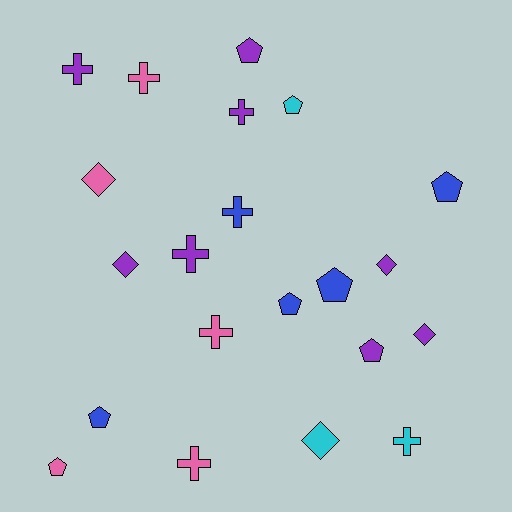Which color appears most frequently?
Purple, with 8 objects.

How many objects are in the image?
There are 21 objects.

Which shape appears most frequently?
Pentagon, with 8 objects.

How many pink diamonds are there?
There is 1 pink diamond.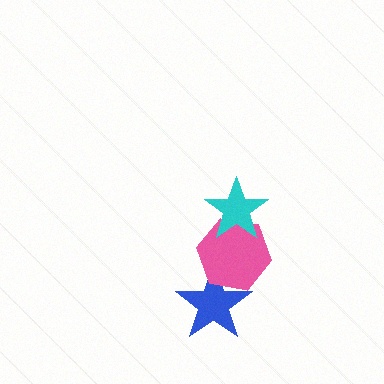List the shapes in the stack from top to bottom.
From top to bottom: the cyan star, the pink hexagon, the blue star.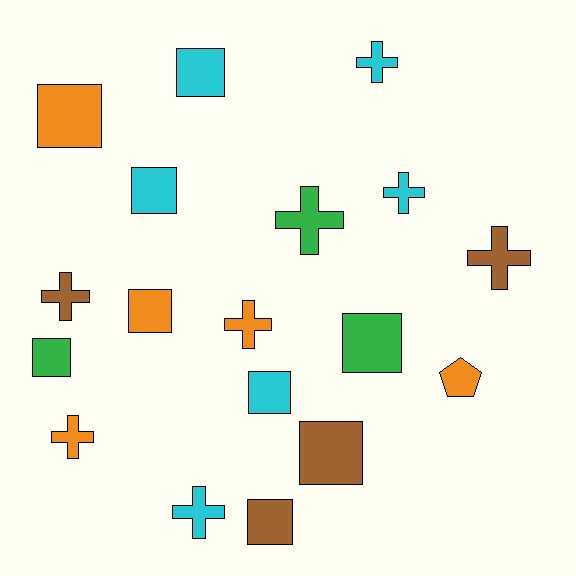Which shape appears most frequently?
Square, with 9 objects.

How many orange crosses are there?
There are 2 orange crosses.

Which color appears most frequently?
Cyan, with 6 objects.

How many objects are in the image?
There are 18 objects.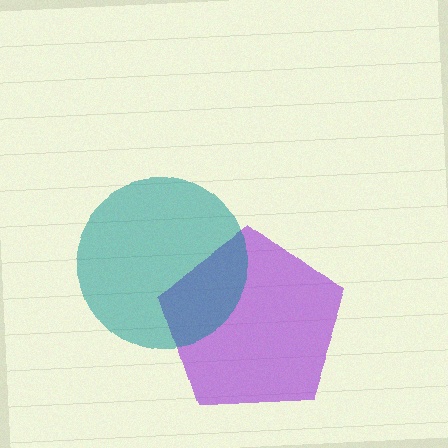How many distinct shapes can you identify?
There are 2 distinct shapes: a purple pentagon, a teal circle.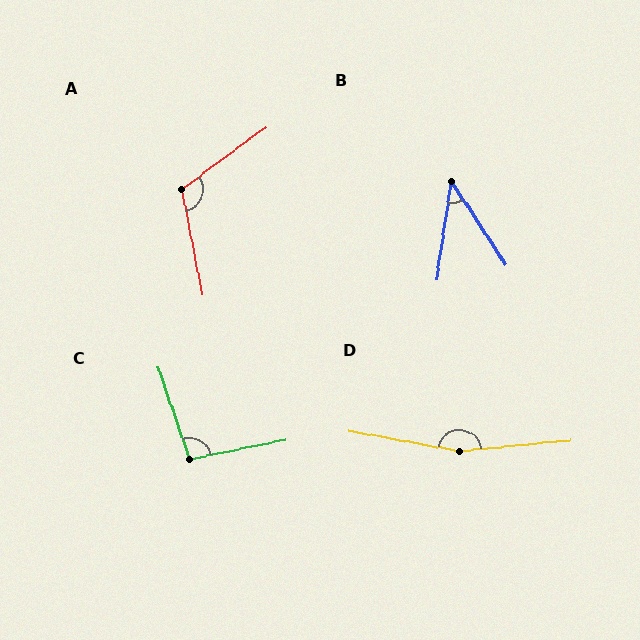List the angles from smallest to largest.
B (42°), C (97°), A (115°), D (164°).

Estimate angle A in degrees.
Approximately 115 degrees.